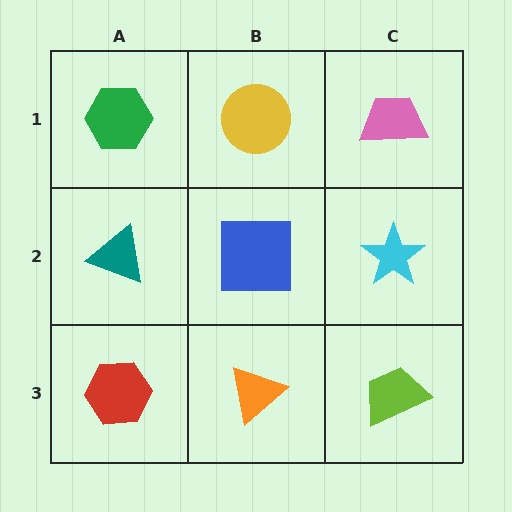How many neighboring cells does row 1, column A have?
2.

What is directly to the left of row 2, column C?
A blue square.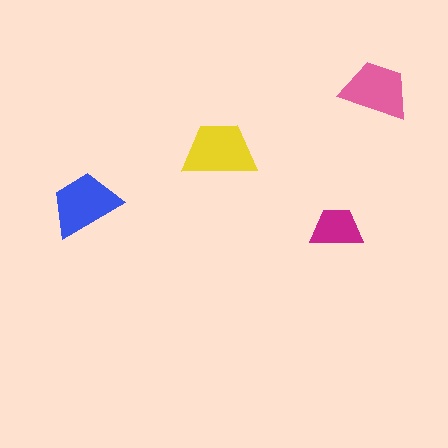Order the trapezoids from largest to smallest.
the yellow one, the blue one, the pink one, the magenta one.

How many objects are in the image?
There are 4 objects in the image.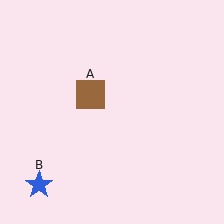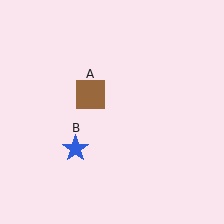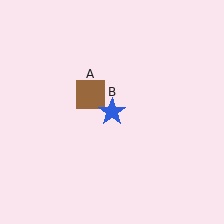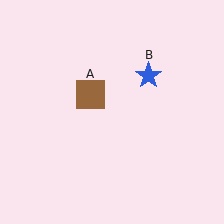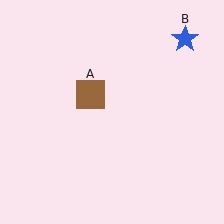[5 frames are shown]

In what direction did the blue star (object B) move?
The blue star (object B) moved up and to the right.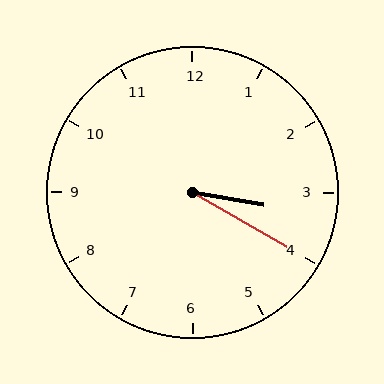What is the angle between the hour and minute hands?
Approximately 20 degrees.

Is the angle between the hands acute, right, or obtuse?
It is acute.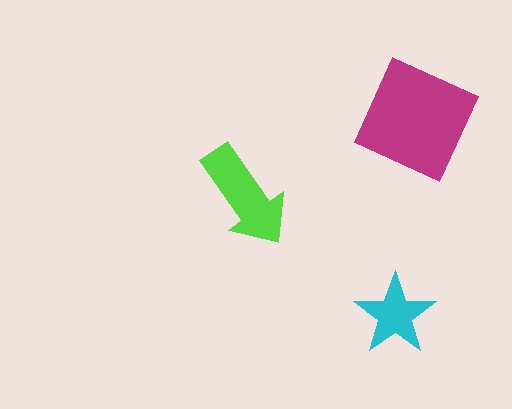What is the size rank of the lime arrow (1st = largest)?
2nd.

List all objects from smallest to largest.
The cyan star, the lime arrow, the magenta square.